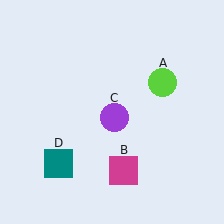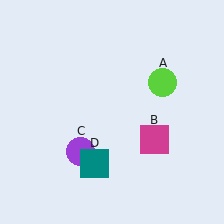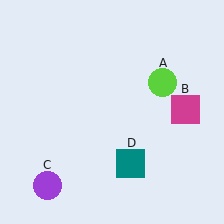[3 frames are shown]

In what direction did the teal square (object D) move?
The teal square (object D) moved right.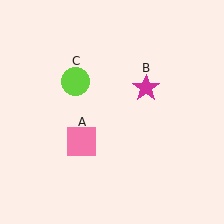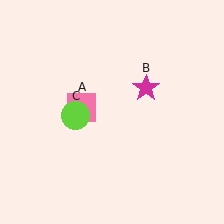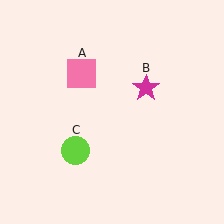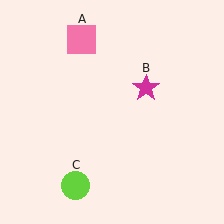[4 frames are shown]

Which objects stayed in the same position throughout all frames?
Magenta star (object B) remained stationary.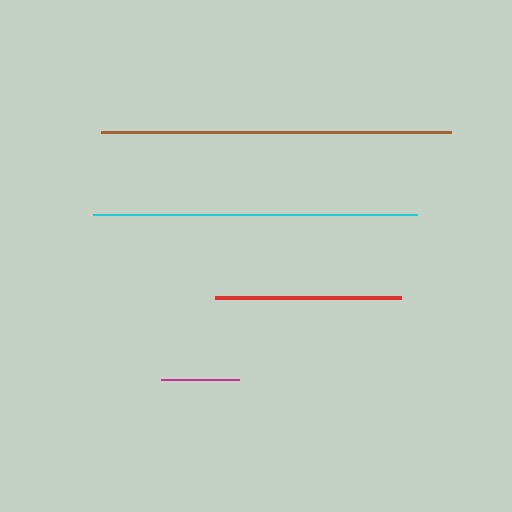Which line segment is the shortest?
The magenta line is the shortest at approximately 78 pixels.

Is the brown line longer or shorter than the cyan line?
The brown line is longer than the cyan line.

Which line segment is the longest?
The brown line is the longest at approximately 350 pixels.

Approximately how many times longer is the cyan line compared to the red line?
The cyan line is approximately 1.7 times the length of the red line.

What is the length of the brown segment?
The brown segment is approximately 350 pixels long.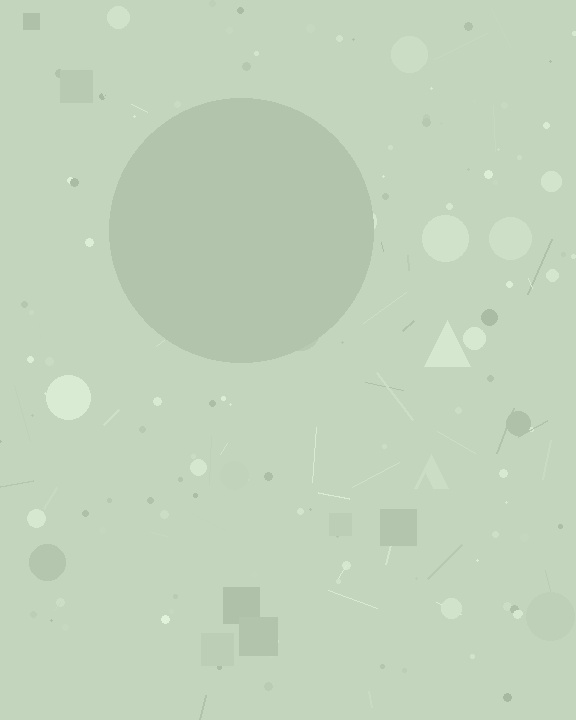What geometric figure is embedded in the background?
A circle is embedded in the background.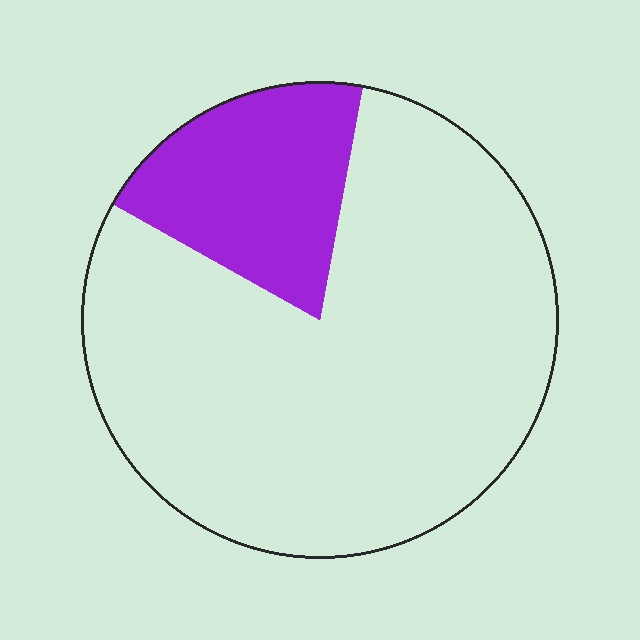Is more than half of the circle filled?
No.